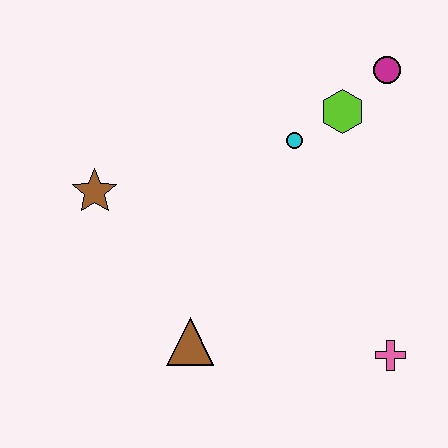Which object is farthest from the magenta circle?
The brown triangle is farthest from the magenta circle.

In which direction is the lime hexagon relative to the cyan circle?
The lime hexagon is to the right of the cyan circle.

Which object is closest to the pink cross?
The brown triangle is closest to the pink cross.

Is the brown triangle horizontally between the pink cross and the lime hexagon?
No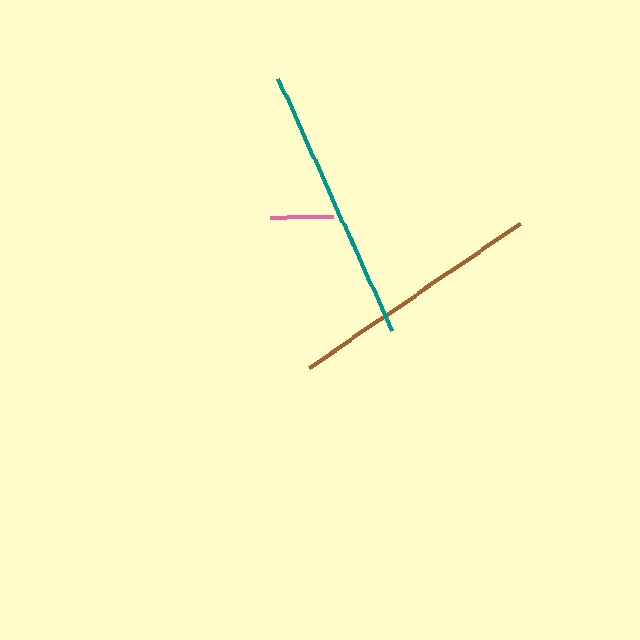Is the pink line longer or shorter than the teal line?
The teal line is longer than the pink line.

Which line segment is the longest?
The teal line is the longest at approximately 277 pixels.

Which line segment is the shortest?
The pink line is the shortest at approximately 63 pixels.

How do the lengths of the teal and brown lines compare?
The teal and brown lines are approximately the same length.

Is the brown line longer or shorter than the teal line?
The teal line is longer than the brown line.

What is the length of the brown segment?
The brown segment is approximately 255 pixels long.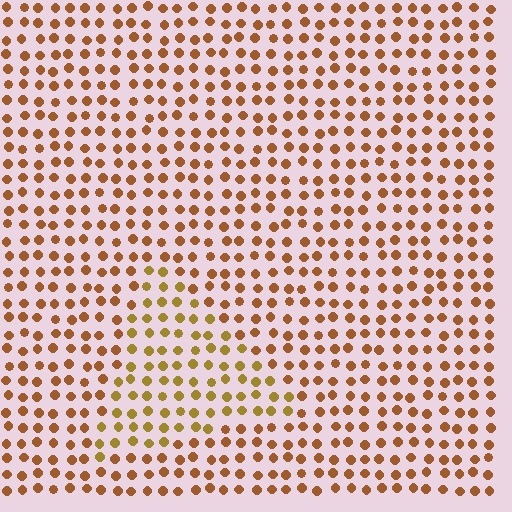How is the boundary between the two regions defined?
The boundary is defined purely by a slight shift in hue (about 24 degrees). Spacing, size, and orientation are identical on both sides.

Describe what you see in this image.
The image is filled with small brown elements in a uniform arrangement. A triangle-shaped region is visible where the elements are tinted to a slightly different hue, forming a subtle color boundary.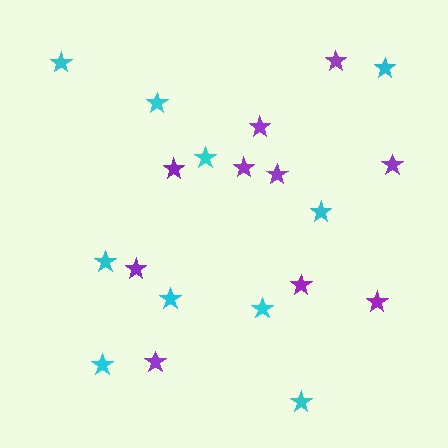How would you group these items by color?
There are 2 groups: one group of purple stars (10) and one group of cyan stars (10).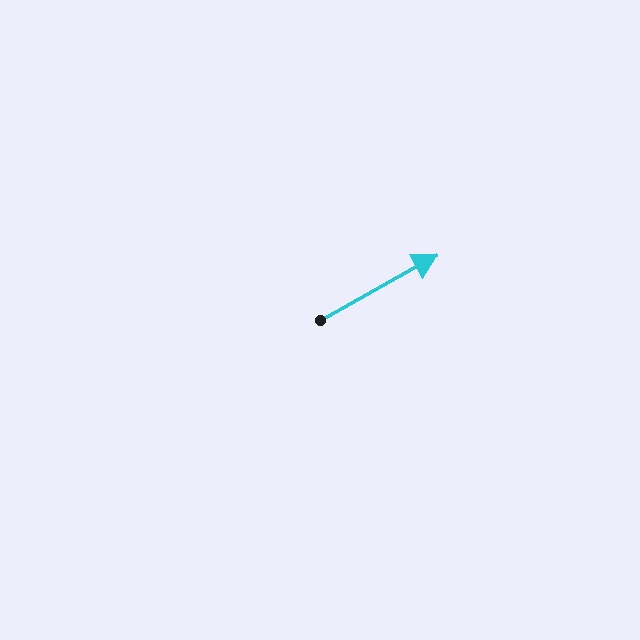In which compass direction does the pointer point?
Northeast.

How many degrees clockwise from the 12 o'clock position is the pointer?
Approximately 61 degrees.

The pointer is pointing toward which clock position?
Roughly 2 o'clock.